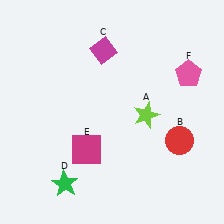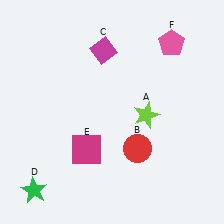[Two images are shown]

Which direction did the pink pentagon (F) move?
The pink pentagon (F) moved up.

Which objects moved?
The objects that moved are: the red circle (B), the green star (D), the pink pentagon (F).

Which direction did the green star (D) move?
The green star (D) moved left.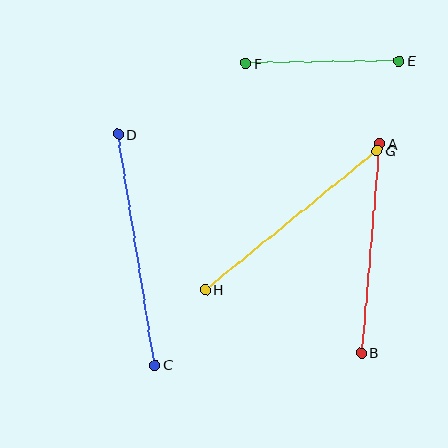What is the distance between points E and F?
The distance is approximately 153 pixels.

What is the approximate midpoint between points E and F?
The midpoint is at approximately (323, 62) pixels.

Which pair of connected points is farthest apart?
Points C and D are farthest apart.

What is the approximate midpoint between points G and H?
The midpoint is at approximately (291, 220) pixels.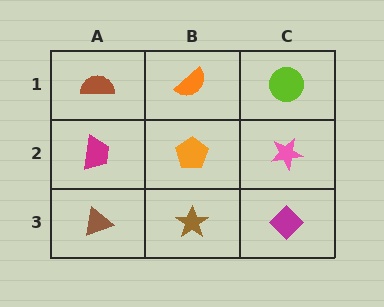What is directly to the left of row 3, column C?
A brown star.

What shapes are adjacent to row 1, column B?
An orange pentagon (row 2, column B), a brown semicircle (row 1, column A), a lime circle (row 1, column C).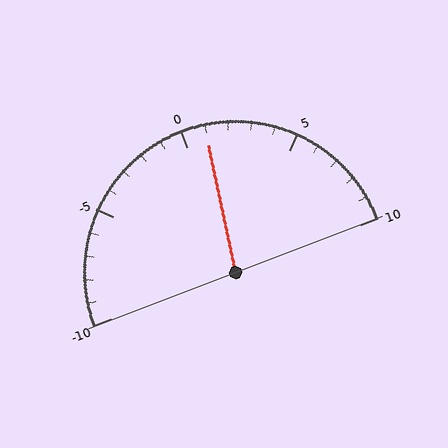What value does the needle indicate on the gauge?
The needle indicates approximately 1.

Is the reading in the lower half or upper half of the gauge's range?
The reading is in the upper half of the range (-10 to 10).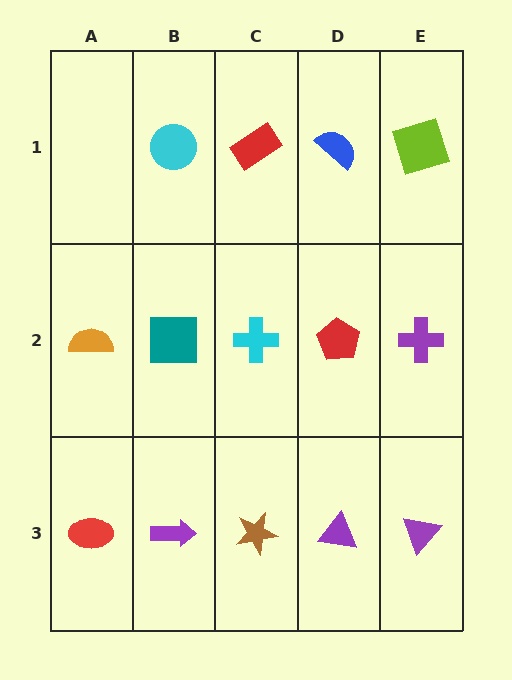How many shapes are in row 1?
4 shapes.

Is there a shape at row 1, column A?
No, that cell is empty.